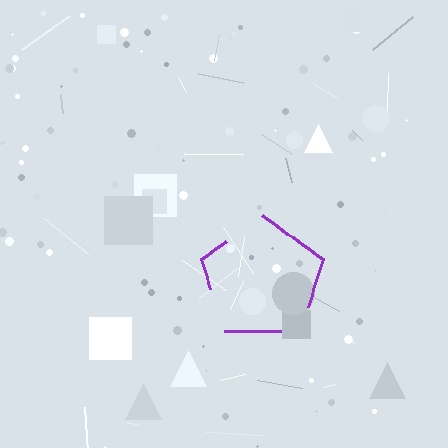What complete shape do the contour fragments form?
The contour fragments form a pentagon.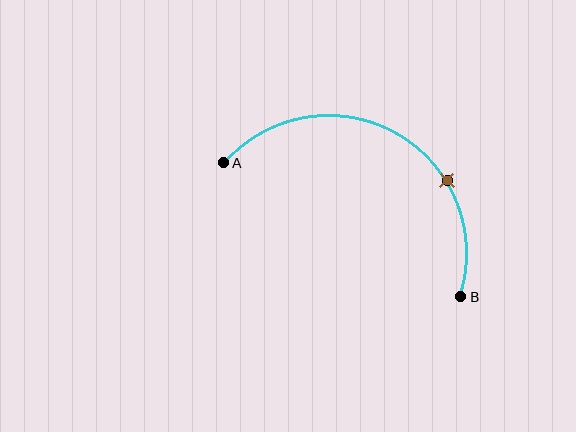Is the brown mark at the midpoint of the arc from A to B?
No. The brown mark lies on the arc but is closer to endpoint B. The arc midpoint would be at the point on the curve equidistant along the arc from both A and B.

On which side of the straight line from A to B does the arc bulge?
The arc bulges above the straight line connecting A and B.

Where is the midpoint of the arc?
The arc midpoint is the point on the curve farthest from the straight line joining A and B. It sits above that line.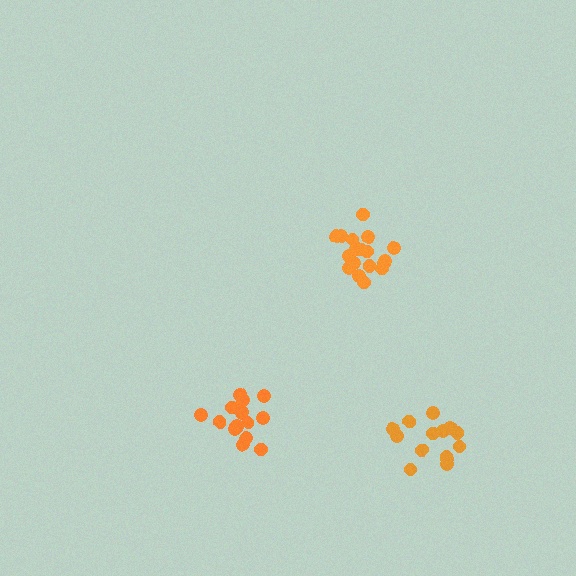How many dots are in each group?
Group 1: 14 dots, Group 2: 18 dots, Group 3: 14 dots (46 total).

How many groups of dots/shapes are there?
There are 3 groups.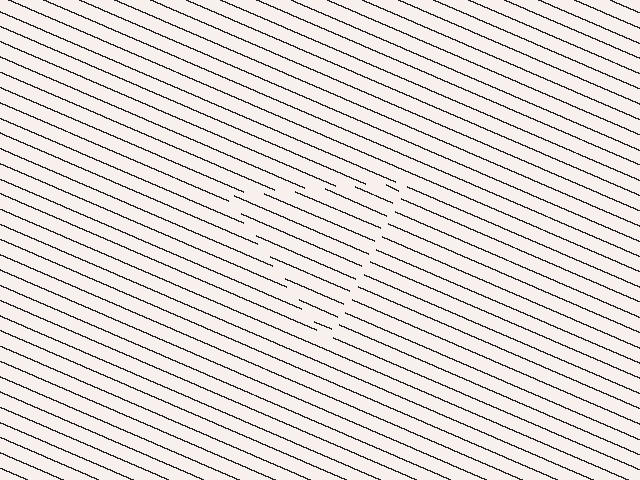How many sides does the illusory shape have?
3 sides — the line-ends trace a triangle.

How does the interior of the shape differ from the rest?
The interior of the shape contains the same grating, shifted by half a period — the contour is defined by the phase discontinuity where line-ends from the inner and outer gratings abut.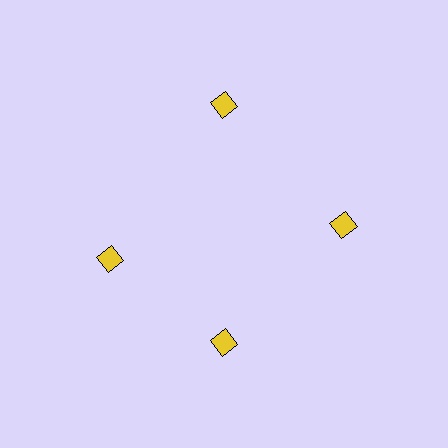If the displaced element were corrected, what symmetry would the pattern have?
It would have 4-fold rotational symmetry — the pattern would map onto itself every 90 degrees.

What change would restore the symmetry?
The symmetry would be restored by rotating it back into even spacing with its neighbors so that all 4 squares sit at equal angles and equal distance from the center.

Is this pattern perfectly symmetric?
No. The 4 yellow squares are arranged in a ring, but one element near the 9 o'clock position is rotated out of alignment along the ring, breaking the 4-fold rotational symmetry.